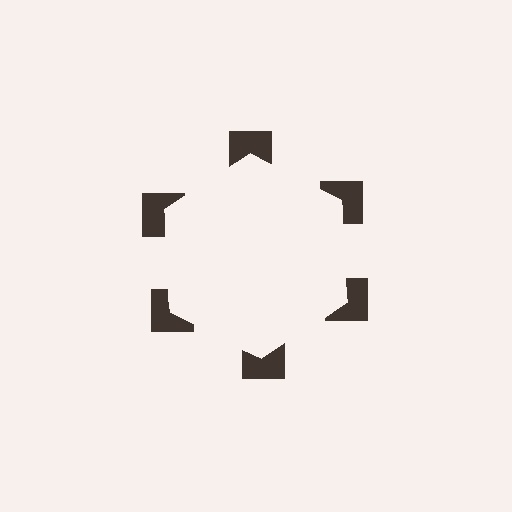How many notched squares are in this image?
There are 6 — one at each vertex of the illusory hexagon.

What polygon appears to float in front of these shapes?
An illusory hexagon — its edges are inferred from the aligned wedge cuts in the notched squares, not physically drawn.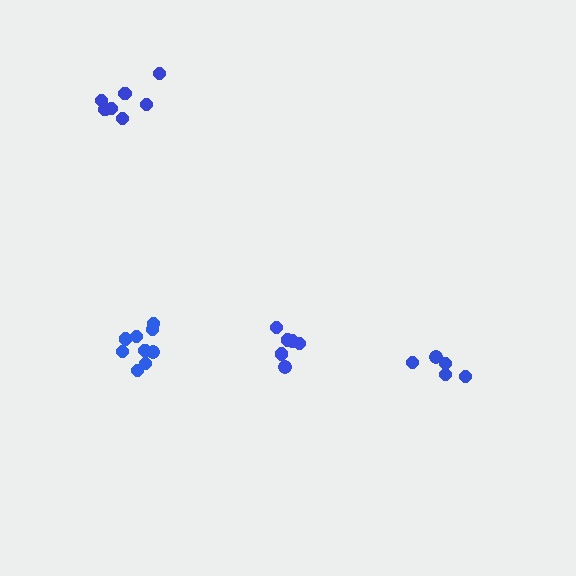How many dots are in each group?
Group 1: 6 dots, Group 2: 5 dots, Group 3: 9 dots, Group 4: 7 dots (27 total).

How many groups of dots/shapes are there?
There are 4 groups.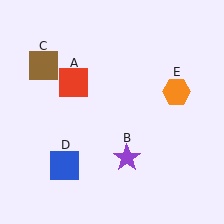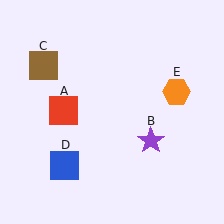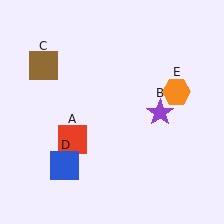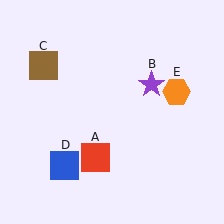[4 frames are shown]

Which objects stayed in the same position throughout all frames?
Brown square (object C) and blue square (object D) and orange hexagon (object E) remained stationary.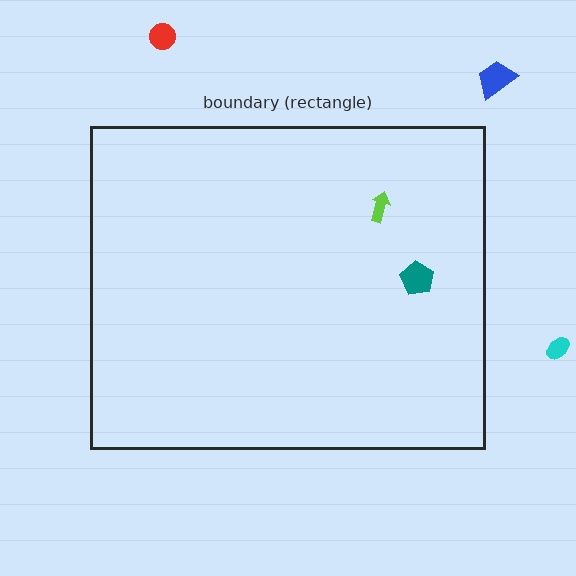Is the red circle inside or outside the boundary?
Outside.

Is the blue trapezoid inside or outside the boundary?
Outside.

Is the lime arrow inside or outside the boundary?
Inside.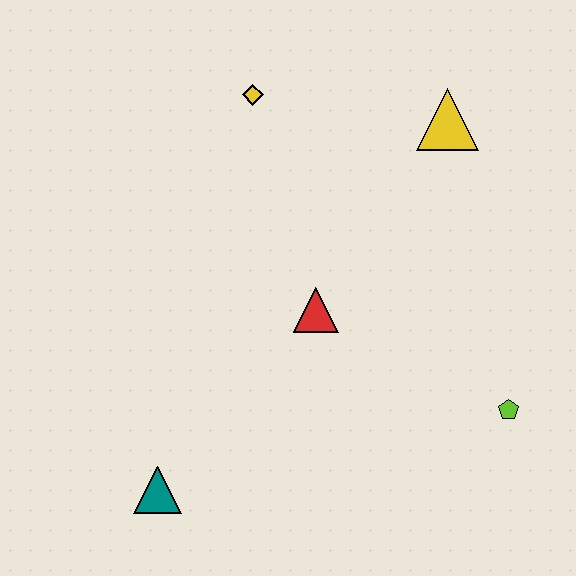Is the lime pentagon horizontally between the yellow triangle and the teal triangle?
No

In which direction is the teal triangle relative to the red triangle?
The teal triangle is below the red triangle.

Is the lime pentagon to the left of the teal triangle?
No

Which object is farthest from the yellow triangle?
The teal triangle is farthest from the yellow triangle.